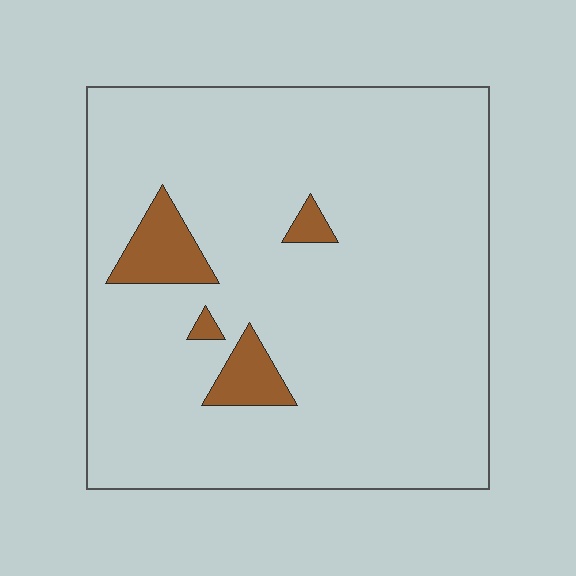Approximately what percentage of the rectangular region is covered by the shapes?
Approximately 5%.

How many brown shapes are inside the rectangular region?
4.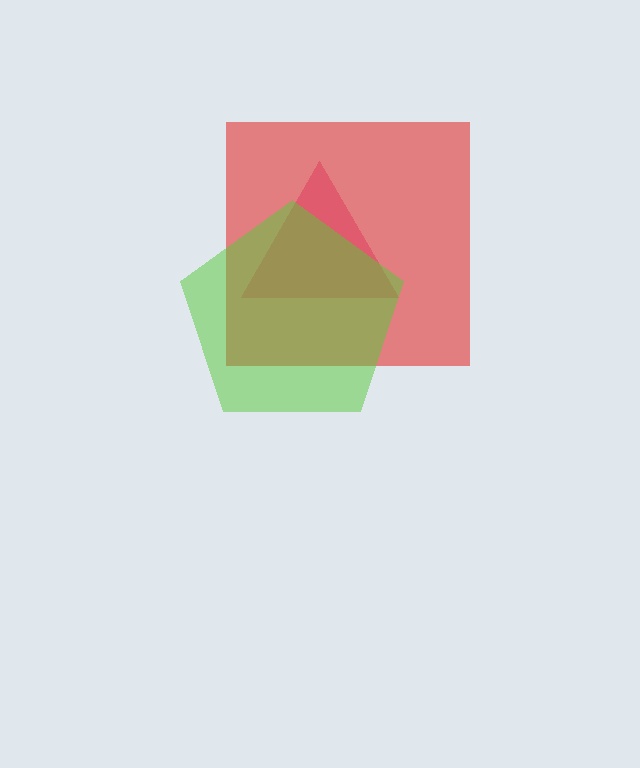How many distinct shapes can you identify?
There are 3 distinct shapes: a magenta triangle, a red square, a lime pentagon.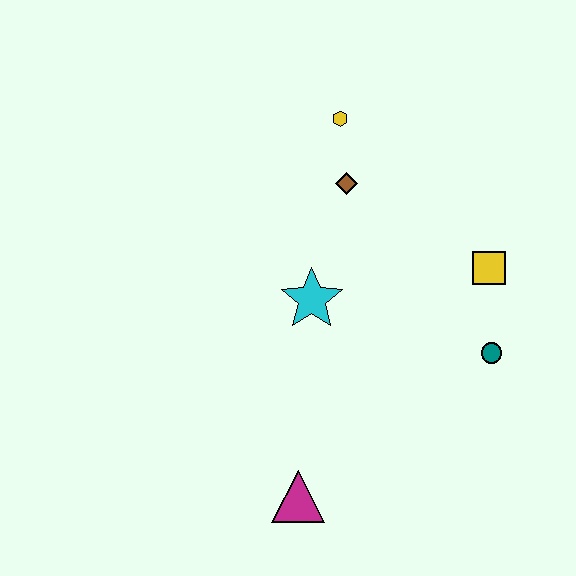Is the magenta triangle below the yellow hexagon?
Yes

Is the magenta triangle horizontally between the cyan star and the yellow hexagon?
No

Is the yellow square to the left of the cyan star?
No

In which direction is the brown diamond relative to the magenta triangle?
The brown diamond is above the magenta triangle.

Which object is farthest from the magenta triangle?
The yellow hexagon is farthest from the magenta triangle.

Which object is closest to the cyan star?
The brown diamond is closest to the cyan star.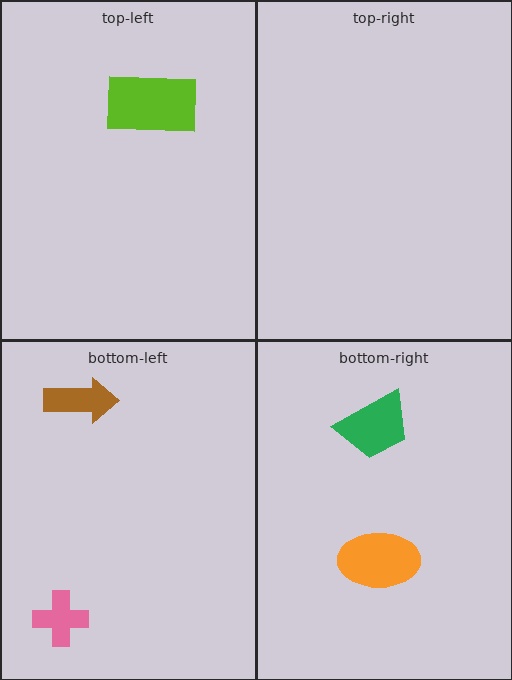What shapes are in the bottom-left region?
The brown arrow, the pink cross.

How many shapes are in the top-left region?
1.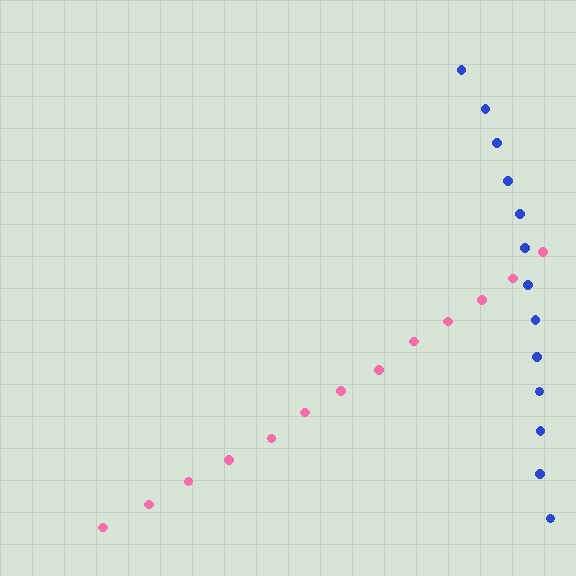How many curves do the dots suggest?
There are 2 distinct paths.